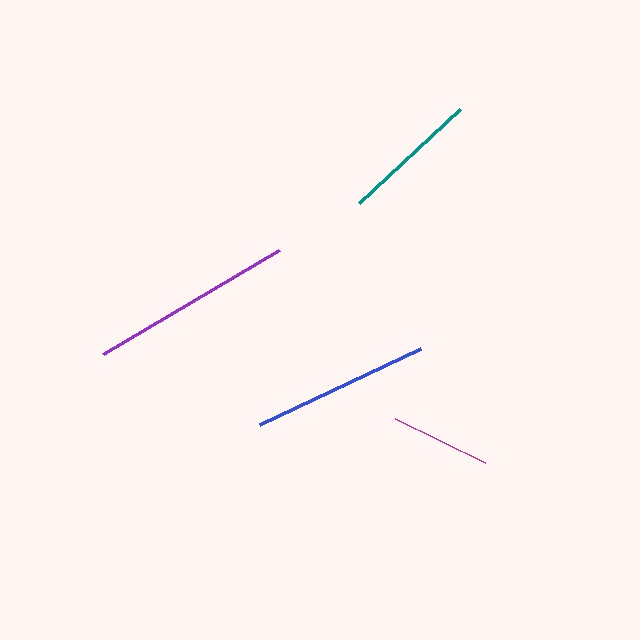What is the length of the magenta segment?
The magenta segment is approximately 100 pixels long.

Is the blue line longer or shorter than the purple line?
The purple line is longer than the blue line.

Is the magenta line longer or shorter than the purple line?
The purple line is longer than the magenta line.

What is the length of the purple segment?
The purple segment is approximately 204 pixels long.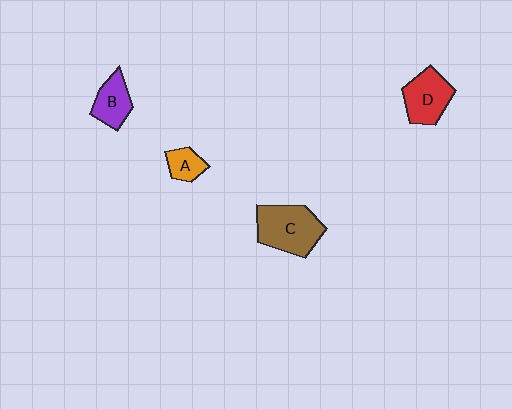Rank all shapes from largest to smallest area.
From largest to smallest: C (brown), D (red), B (purple), A (orange).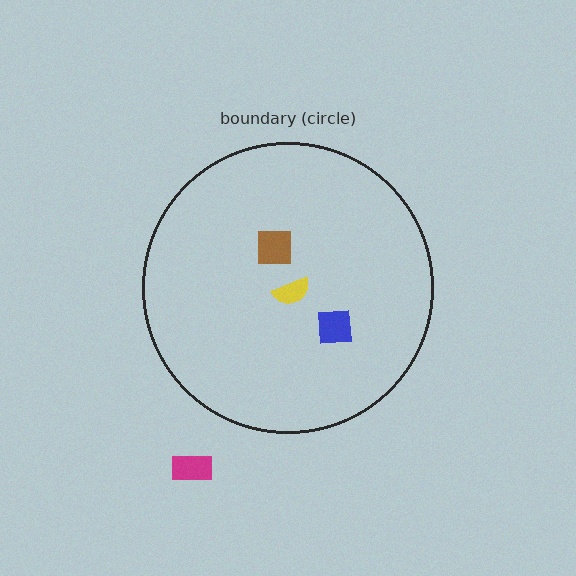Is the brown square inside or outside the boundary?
Inside.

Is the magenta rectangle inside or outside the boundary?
Outside.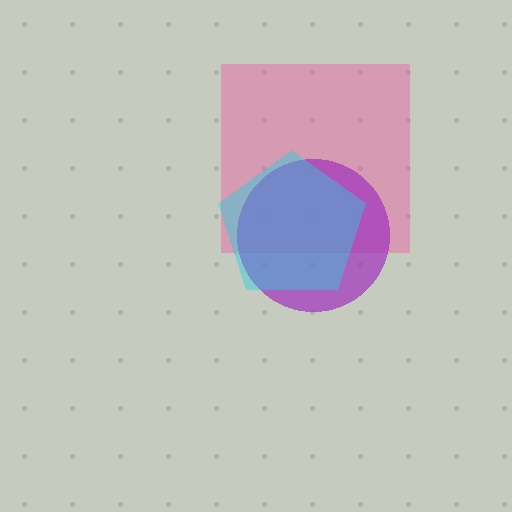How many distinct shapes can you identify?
There are 3 distinct shapes: a pink square, a purple circle, a cyan pentagon.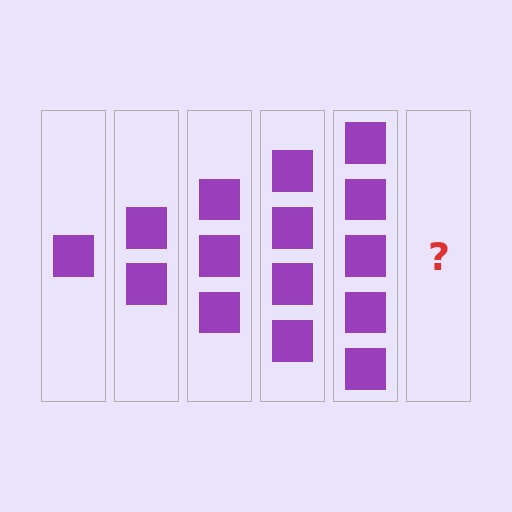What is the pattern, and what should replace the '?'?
The pattern is that each step adds one more square. The '?' should be 6 squares.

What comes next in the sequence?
The next element should be 6 squares.